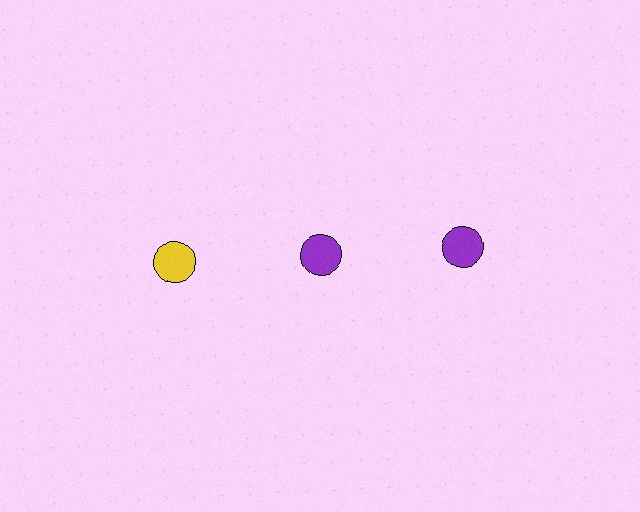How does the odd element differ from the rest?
It has a different color: yellow instead of purple.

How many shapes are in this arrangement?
There are 3 shapes arranged in a grid pattern.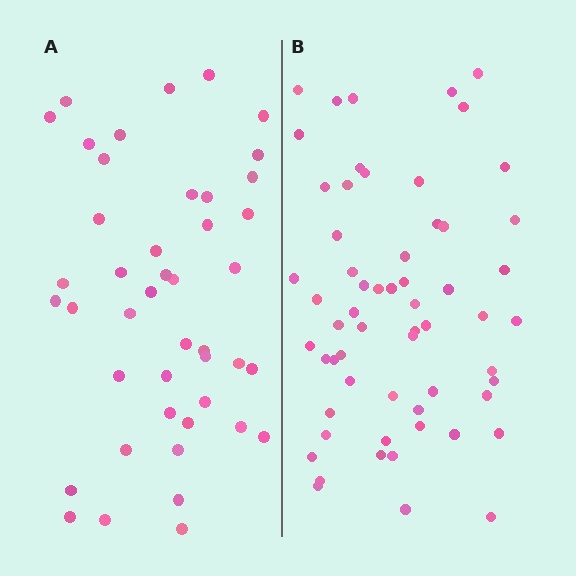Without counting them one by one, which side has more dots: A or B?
Region B (the right region) has more dots.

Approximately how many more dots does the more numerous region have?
Region B has approximately 15 more dots than region A.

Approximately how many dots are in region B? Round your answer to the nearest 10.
About 60 dots.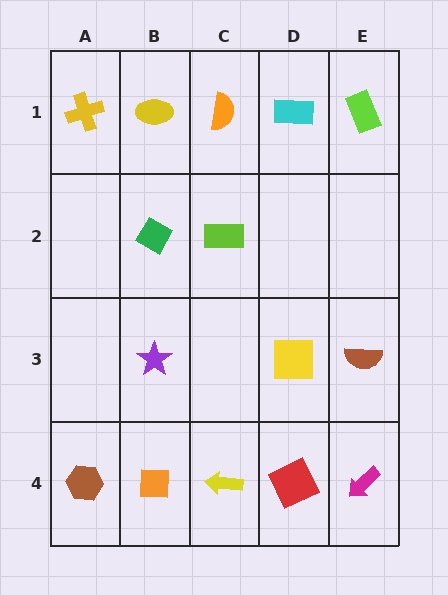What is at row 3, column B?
A purple star.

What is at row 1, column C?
An orange semicircle.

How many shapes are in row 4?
5 shapes.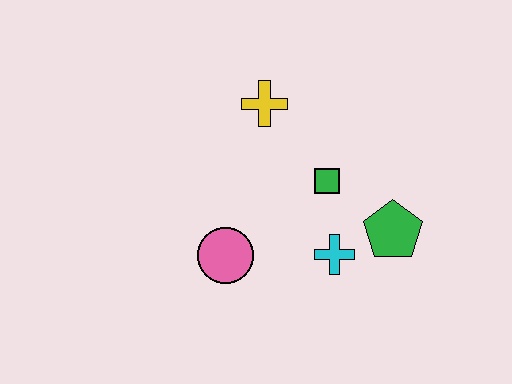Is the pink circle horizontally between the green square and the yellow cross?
No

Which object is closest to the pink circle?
The cyan cross is closest to the pink circle.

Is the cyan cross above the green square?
No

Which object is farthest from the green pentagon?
The yellow cross is farthest from the green pentagon.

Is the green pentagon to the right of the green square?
Yes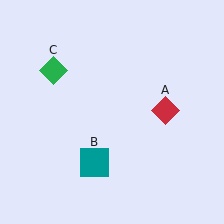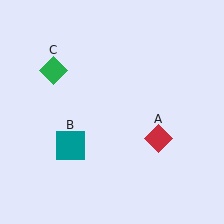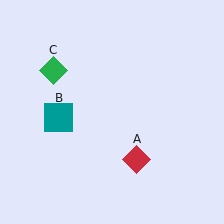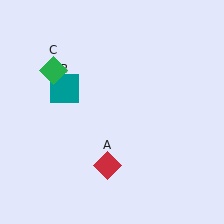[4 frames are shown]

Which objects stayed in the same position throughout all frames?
Green diamond (object C) remained stationary.